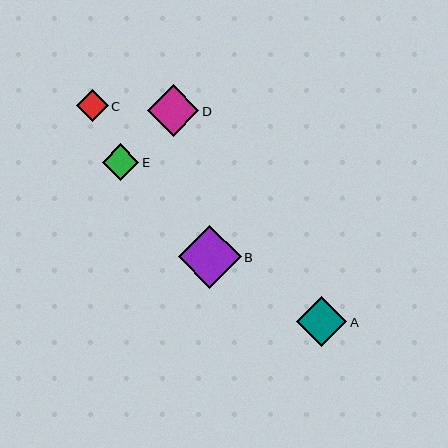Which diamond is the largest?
Diamond B is the largest with a size of approximately 63 pixels.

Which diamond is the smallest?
Diamond C is the smallest with a size of approximately 32 pixels.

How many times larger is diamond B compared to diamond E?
Diamond B is approximately 1.7 times the size of diamond E.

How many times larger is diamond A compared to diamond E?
Diamond A is approximately 1.4 times the size of diamond E.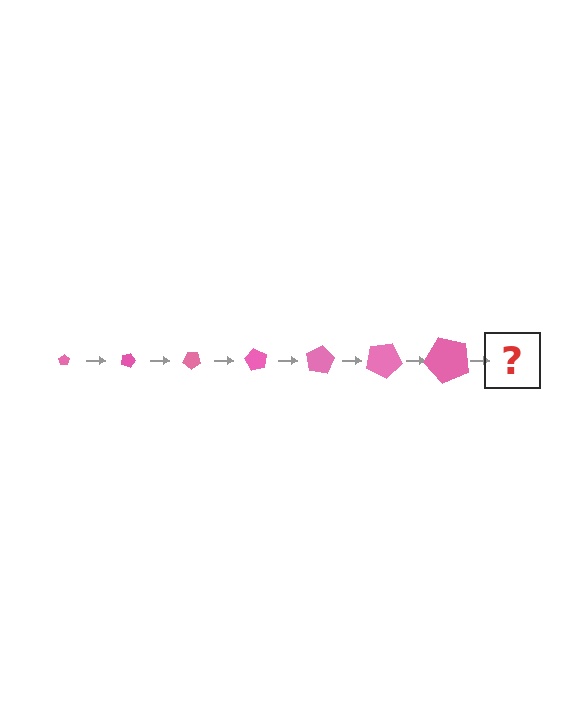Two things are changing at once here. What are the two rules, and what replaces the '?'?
The two rules are that the pentagon grows larger each step and it rotates 20 degrees each step. The '?' should be a pentagon, larger than the previous one and rotated 140 degrees from the start.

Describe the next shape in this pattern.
It should be a pentagon, larger than the previous one and rotated 140 degrees from the start.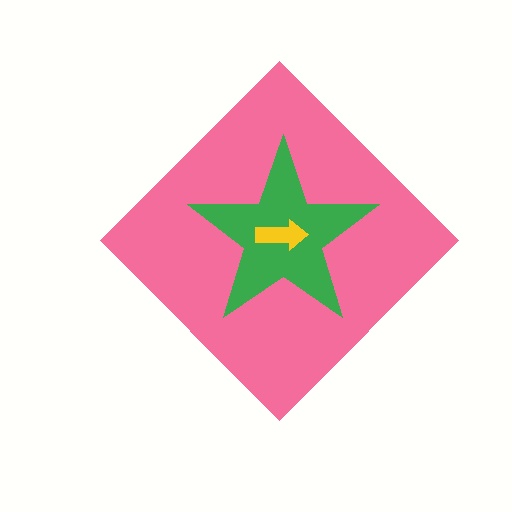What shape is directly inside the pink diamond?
The green star.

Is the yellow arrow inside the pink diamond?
Yes.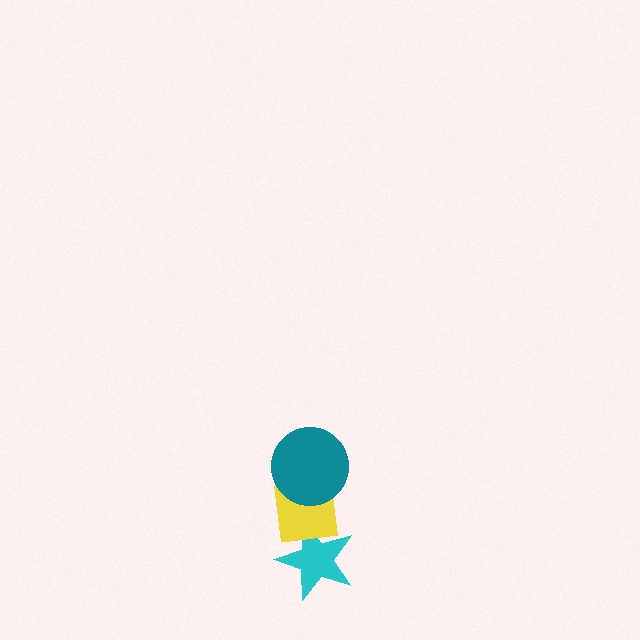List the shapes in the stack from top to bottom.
From top to bottom: the teal circle, the yellow square, the cyan star.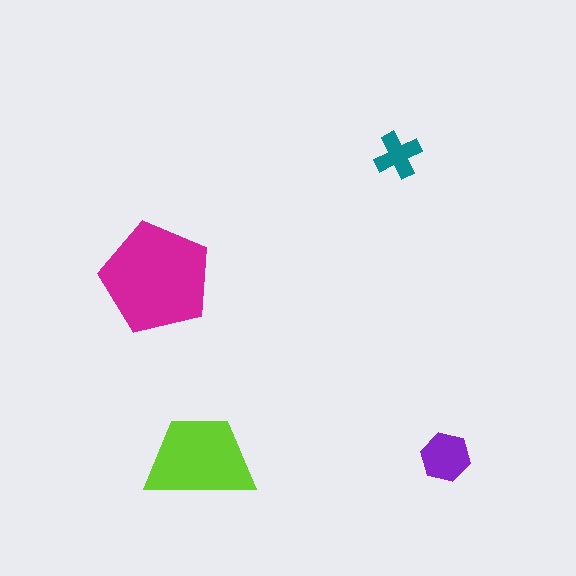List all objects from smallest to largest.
The teal cross, the purple hexagon, the lime trapezoid, the magenta pentagon.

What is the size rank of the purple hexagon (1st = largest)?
3rd.